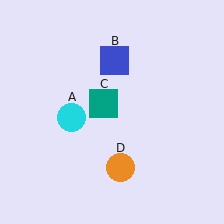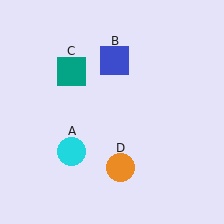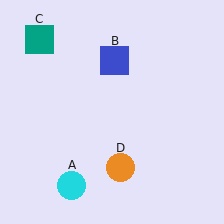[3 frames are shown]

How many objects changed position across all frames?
2 objects changed position: cyan circle (object A), teal square (object C).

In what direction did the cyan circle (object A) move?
The cyan circle (object A) moved down.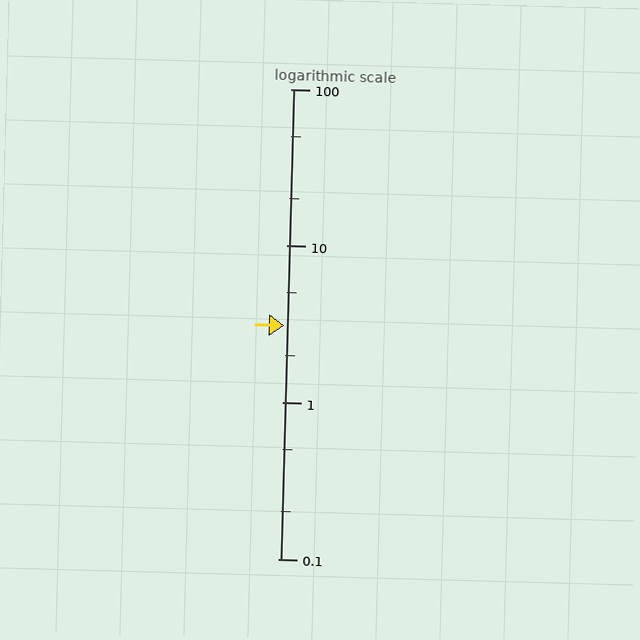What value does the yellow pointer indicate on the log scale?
The pointer indicates approximately 3.1.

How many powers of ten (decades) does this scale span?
The scale spans 3 decades, from 0.1 to 100.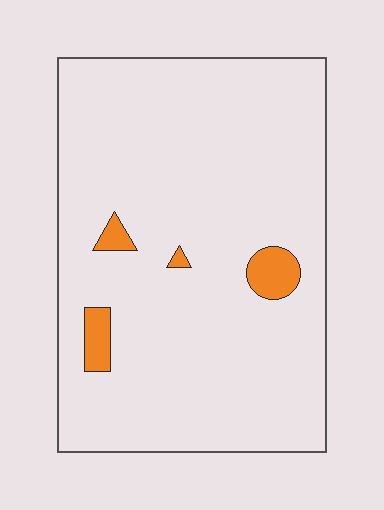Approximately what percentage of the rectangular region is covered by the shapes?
Approximately 5%.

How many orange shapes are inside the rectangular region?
4.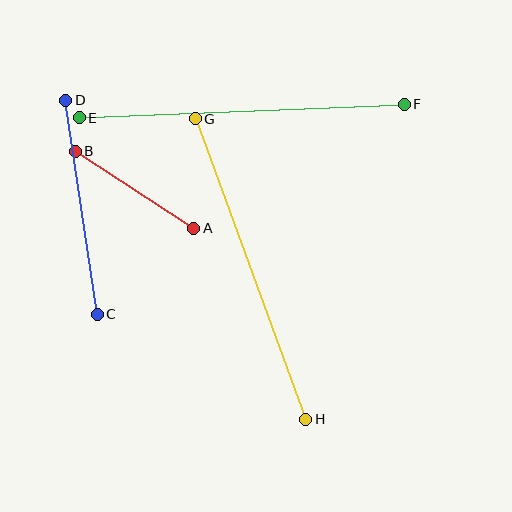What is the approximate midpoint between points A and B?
The midpoint is at approximately (135, 190) pixels.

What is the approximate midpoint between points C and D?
The midpoint is at approximately (81, 207) pixels.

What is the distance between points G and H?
The distance is approximately 320 pixels.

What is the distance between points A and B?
The distance is approximately 141 pixels.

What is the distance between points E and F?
The distance is approximately 325 pixels.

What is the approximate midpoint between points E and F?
The midpoint is at approximately (242, 111) pixels.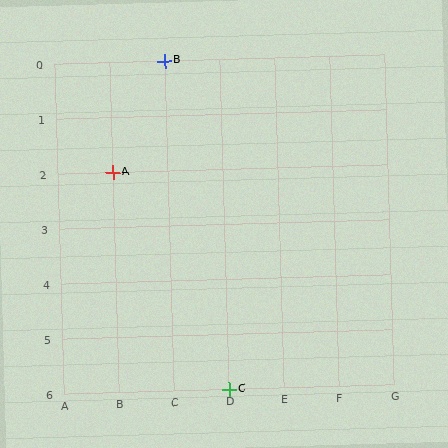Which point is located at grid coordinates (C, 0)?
Point B is at (C, 0).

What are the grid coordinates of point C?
Point C is at grid coordinates (D, 6).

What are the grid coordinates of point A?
Point A is at grid coordinates (B, 2).